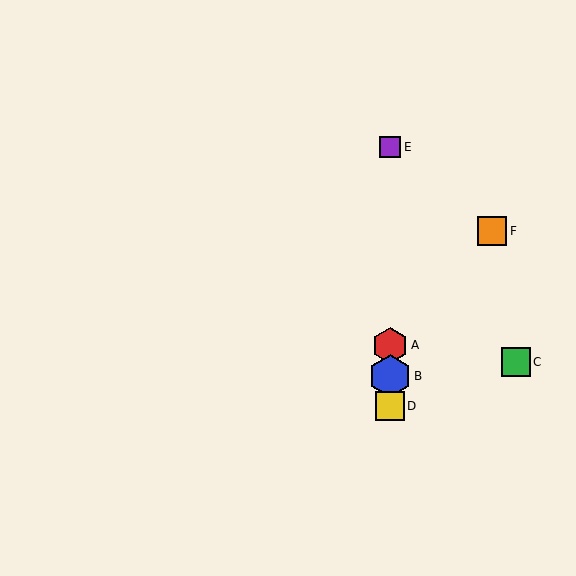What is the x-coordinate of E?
Object E is at x≈390.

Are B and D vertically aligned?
Yes, both are at x≈390.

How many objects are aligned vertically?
4 objects (A, B, D, E) are aligned vertically.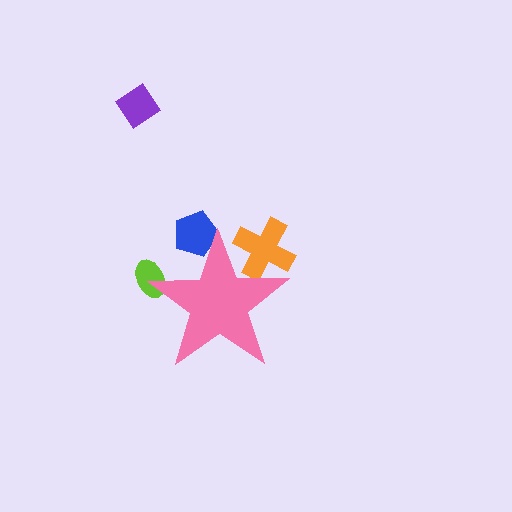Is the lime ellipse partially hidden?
Yes, the lime ellipse is partially hidden behind the pink star.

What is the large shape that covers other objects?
A pink star.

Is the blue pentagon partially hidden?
Yes, the blue pentagon is partially hidden behind the pink star.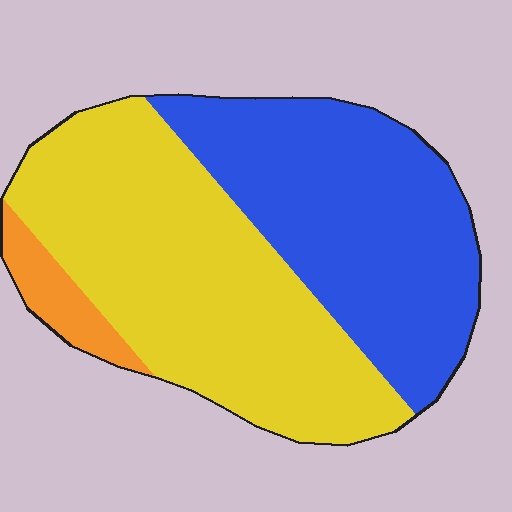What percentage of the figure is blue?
Blue takes up between a quarter and a half of the figure.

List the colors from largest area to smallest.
From largest to smallest: yellow, blue, orange.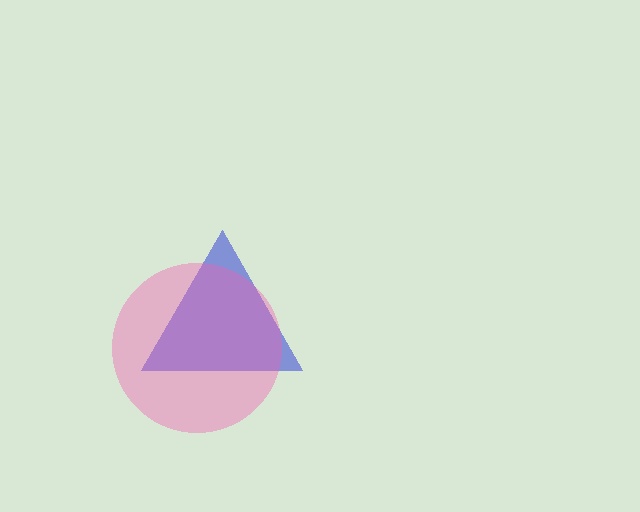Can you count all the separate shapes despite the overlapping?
Yes, there are 2 separate shapes.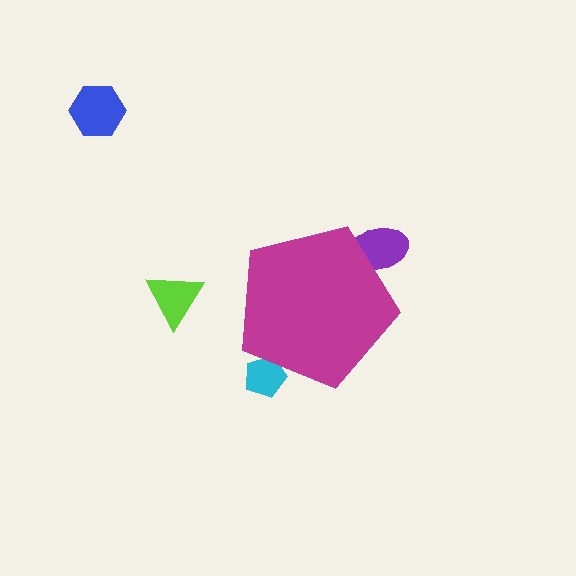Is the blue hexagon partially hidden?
No, the blue hexagon is fully visible.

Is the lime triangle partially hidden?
No, the lime triangle is fully visible.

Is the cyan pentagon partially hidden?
Yes, the cyan pentagon is partially hidden behind the magenta pentagon.